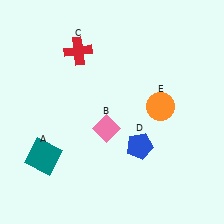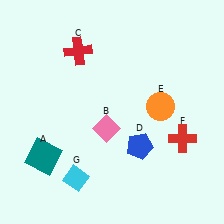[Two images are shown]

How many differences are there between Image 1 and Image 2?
There are 2 differences between the two images.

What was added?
A red cross (F), a cyan diamond (G) were added in Image 2.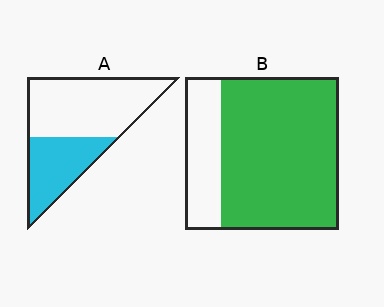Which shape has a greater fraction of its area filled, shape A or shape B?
Shape B.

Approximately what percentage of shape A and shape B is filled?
A is approximately 35% and B is approximately 75%.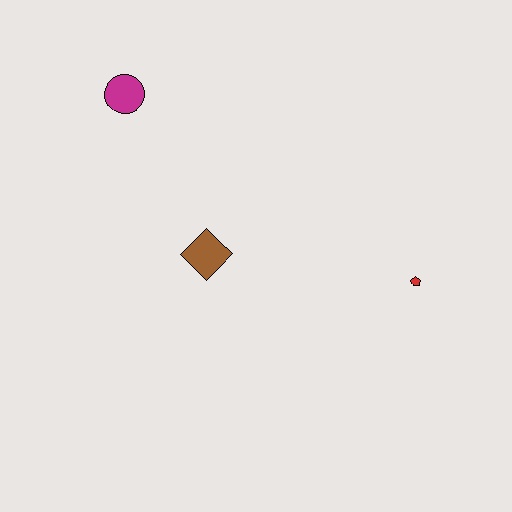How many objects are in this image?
There are 3 objects.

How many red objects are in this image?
There is 1 red object.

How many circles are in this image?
There is 1 circle.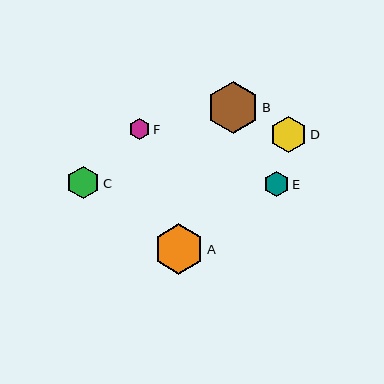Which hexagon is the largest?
Hexagon B is the largest with a size of approximately 52 pixels.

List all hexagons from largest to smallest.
From largest to smallest: B, A, D, C, E, F.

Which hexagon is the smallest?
Hexagon F is the smallest with a size of approximately 21 pixels.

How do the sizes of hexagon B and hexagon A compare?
Hexagon B and hexagon A are approximately the same size.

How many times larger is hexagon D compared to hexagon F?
Hexagon D is approximately 1.7 times the size of hexagon F.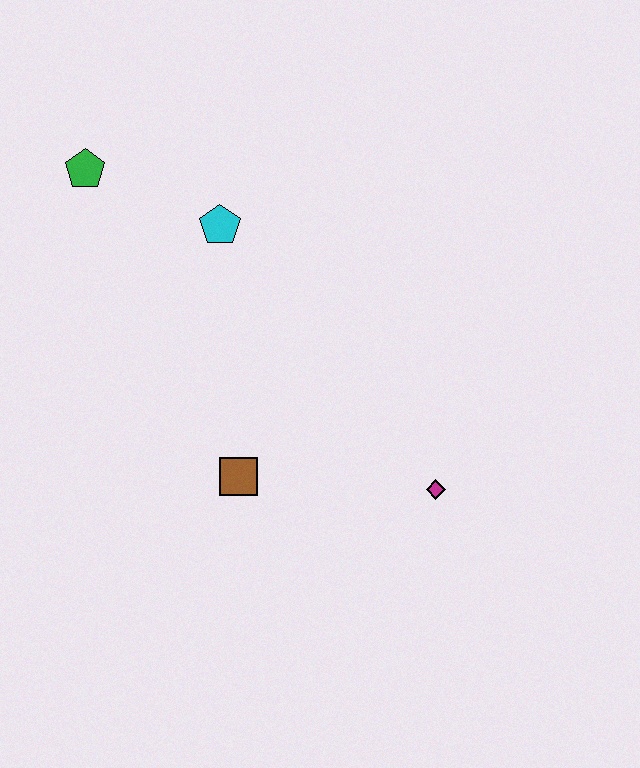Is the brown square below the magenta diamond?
No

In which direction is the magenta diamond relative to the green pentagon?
The magenta diamond is to the right of the green pentagon.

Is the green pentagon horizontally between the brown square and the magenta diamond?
No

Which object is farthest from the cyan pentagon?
The magenta diamond is farthest from the cyan pentagon.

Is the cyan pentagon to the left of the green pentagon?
No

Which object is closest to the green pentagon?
The cyan pentagon is closest to the green pentagon.